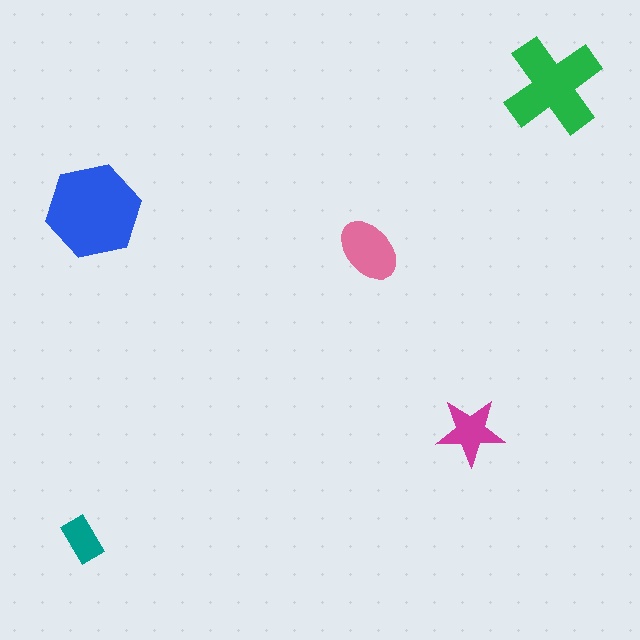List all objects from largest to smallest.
The blue hexagon, the green cross, the pink ellipse, the magenta star, the teal rectangle.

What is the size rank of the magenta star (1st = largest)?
4th.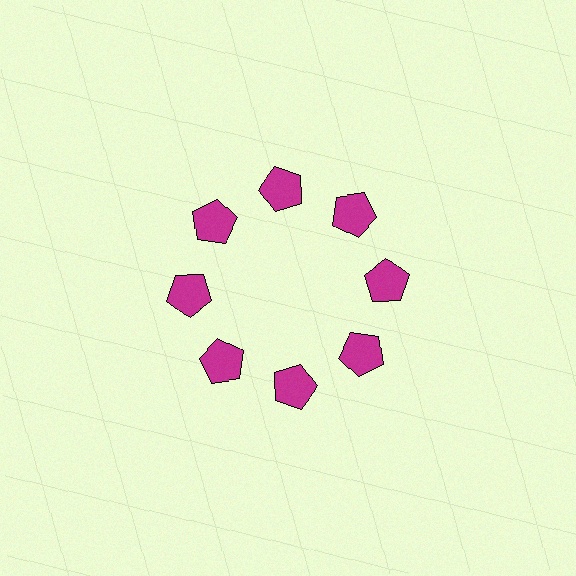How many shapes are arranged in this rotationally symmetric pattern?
There are 8 shapes, arranged in 8 groups of 1.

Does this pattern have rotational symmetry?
Yes, this pattern has 8-fold rotational symmetry. It looks the same after rotating 45 degrees around the center.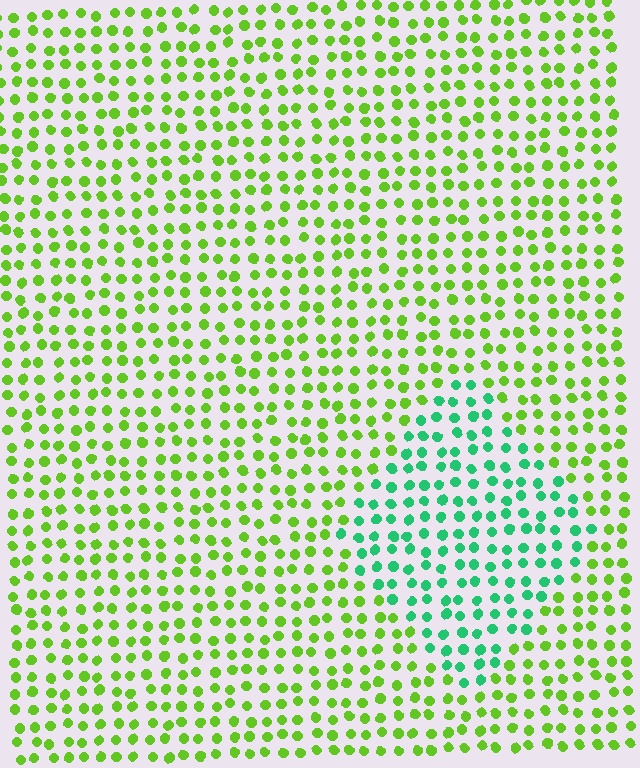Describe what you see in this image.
The image is filled with small lime elements in a uniform arrangement. A diamond-shaped region is visible where the elements are tinted to a slightly different hue, forming a subtle color boundary.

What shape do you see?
I see a diamond.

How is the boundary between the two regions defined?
The boundary is defined purely by a slight shift in hue (about 51 degrees). Spacing, size, and orientation are identical on both sides.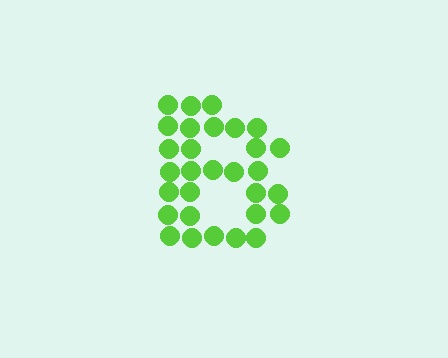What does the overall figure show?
The overall figure shows the letter B.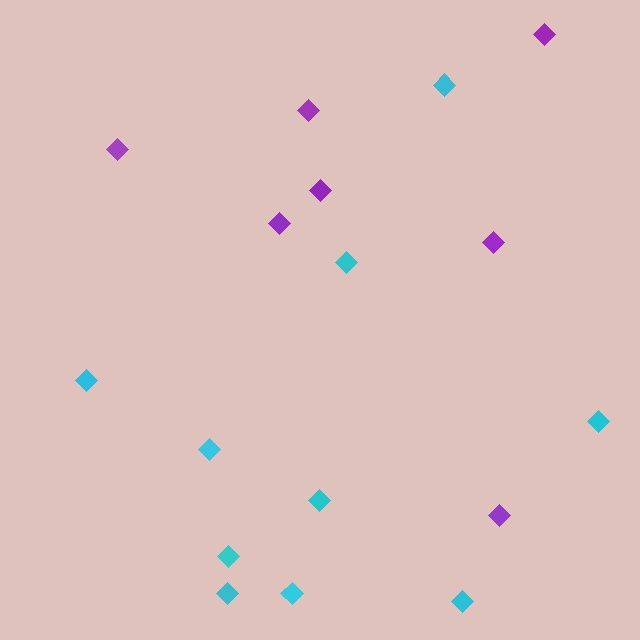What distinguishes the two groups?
There are 2 groups: one group of purple diamonds (7) and one group of cyan diamonds (10).